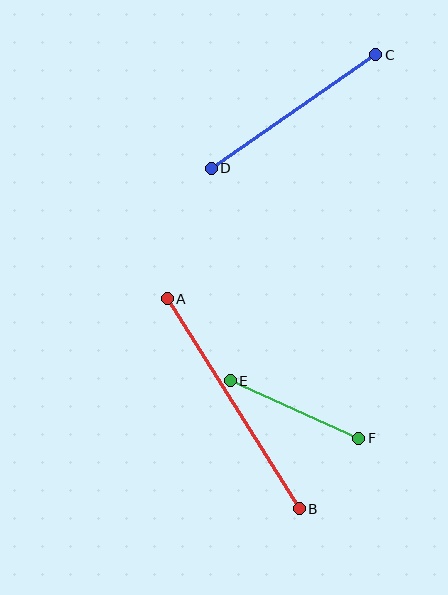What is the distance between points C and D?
The distance is approximately 200 pixels.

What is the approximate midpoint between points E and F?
The midpoint is at approximately (295, 409) pixels.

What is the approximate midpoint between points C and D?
The midpoint is at approximately (293, 111) pixels.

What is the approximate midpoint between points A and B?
The midpoint is at approximately (233, 404) pixels.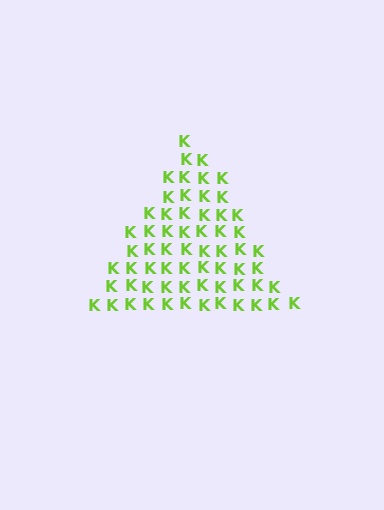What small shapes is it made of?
It is made of small letter K's.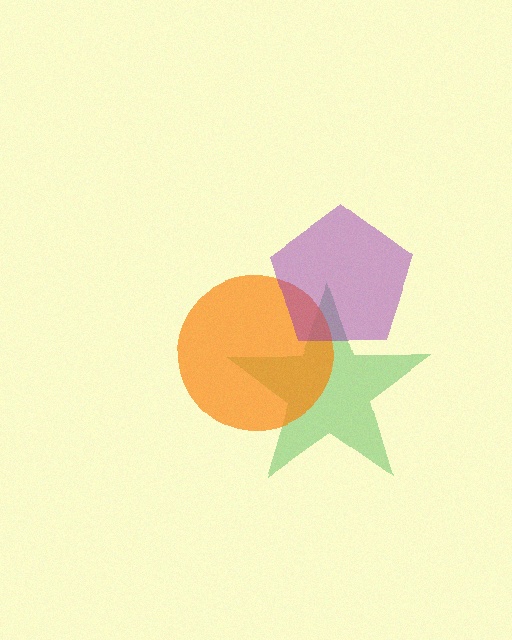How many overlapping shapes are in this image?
There are 3 overlapping shapes in the image.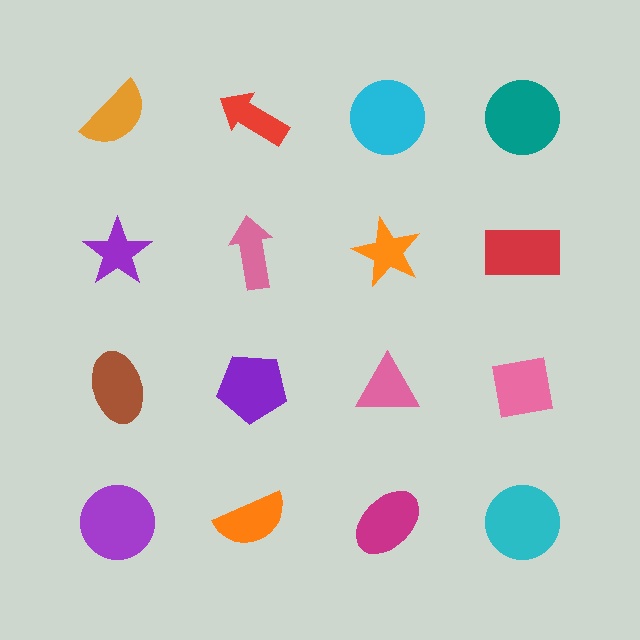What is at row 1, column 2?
A red arrow.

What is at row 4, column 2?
An orange semicircle.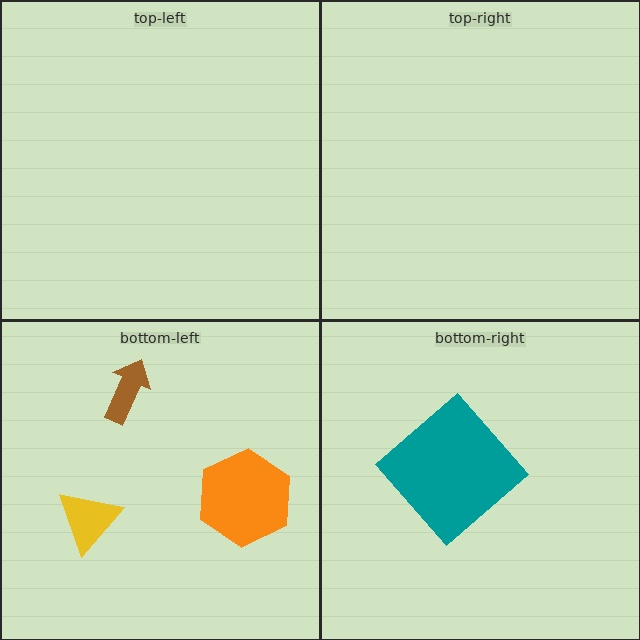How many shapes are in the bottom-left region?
3.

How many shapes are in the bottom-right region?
1.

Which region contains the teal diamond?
The bottom-right region.